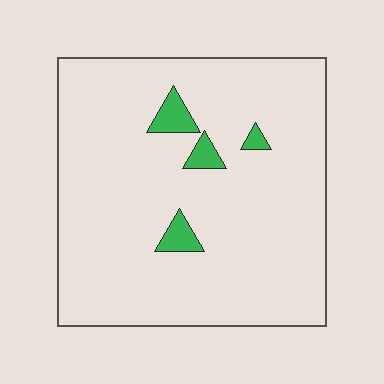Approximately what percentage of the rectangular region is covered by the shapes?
Approximately 5%.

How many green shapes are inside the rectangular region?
4.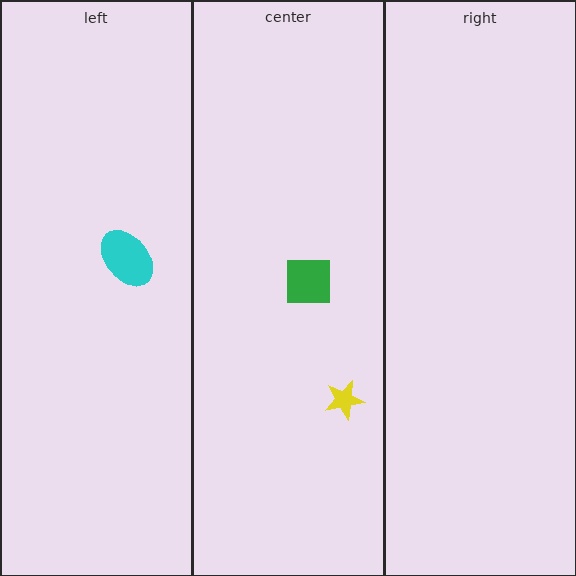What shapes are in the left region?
The cyan ellipse.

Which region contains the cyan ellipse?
The left region.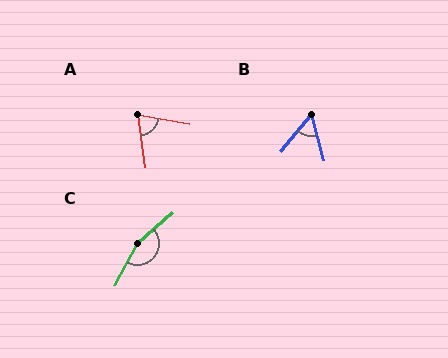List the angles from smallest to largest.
B (55°), A (72°), C (160°).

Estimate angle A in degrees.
Approximately 72 degrees.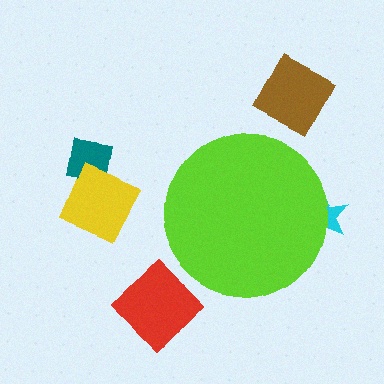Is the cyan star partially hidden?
Yes, the cyan star is partially hidden behind the lime circle.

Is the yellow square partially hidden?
No, the yellow square is fully visible.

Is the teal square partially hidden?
No, the teal square is fully visible.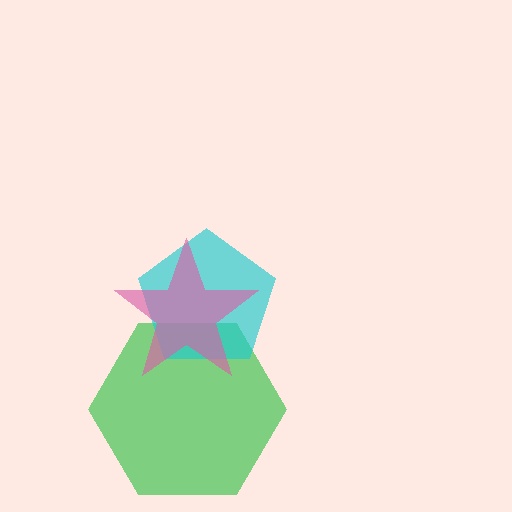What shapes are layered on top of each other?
The layered shapes are: a green hexagon, a cyan pentagon, a pink star.